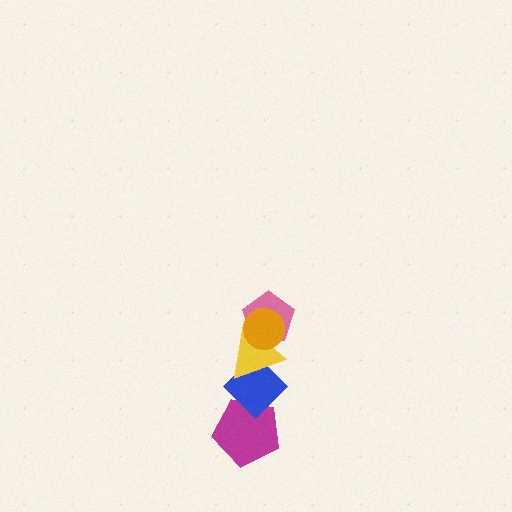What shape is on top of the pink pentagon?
The orange circle is on top of the pink pentagon.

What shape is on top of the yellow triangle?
The pink pentagon is on top of the yellow triangle.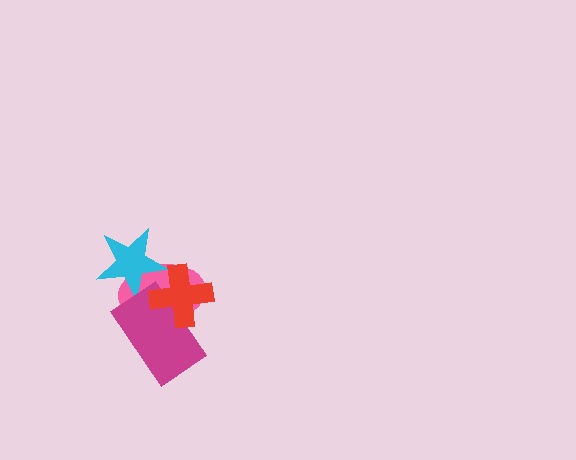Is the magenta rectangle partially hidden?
Yes, it is partially covered by another shape.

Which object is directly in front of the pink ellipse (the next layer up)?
The cyan star is directly in front of the pink ellipse.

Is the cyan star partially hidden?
Yes, it is partially covered by another shape.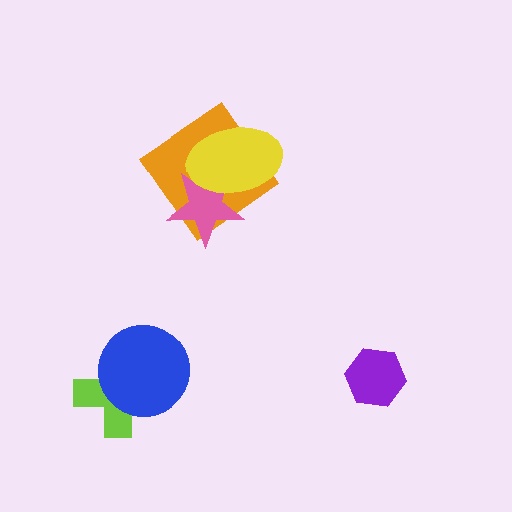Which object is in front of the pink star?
The yellow ellipse is in front of the pink star.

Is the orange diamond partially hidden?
Yes, it is partially covered by another shape.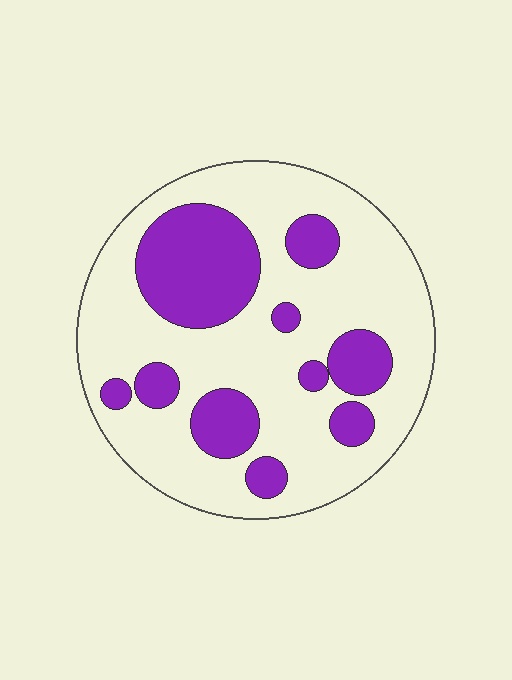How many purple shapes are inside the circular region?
10.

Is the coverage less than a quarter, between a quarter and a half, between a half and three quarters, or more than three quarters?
Between a quarter and a half.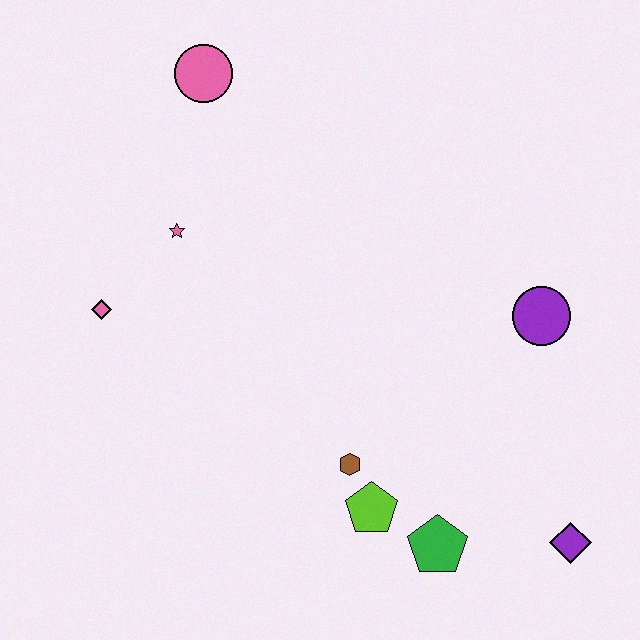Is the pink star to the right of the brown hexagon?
No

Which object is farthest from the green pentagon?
The pink circle is farthest from the green pentagon.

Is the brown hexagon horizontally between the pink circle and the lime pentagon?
Yes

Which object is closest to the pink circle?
The pink star is closest to the pink circle.